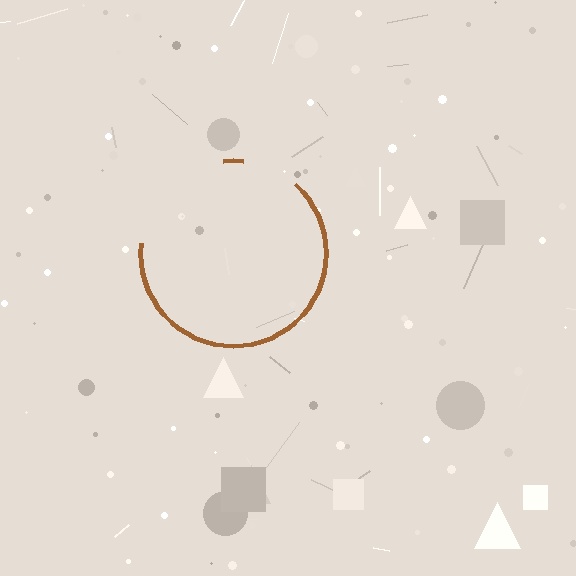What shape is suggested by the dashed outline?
The dashed outline suggests a circle.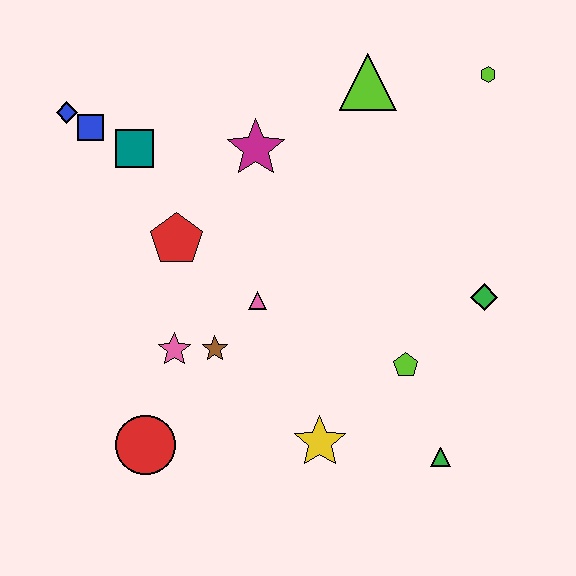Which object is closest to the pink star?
The brown star is closest to the pink star.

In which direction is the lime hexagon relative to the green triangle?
The lime hexagon is above the green triangle.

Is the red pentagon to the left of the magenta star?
Yes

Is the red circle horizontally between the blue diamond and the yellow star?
Yes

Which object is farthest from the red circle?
The lime hexagon is farthest from the red circle.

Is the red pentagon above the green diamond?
Yes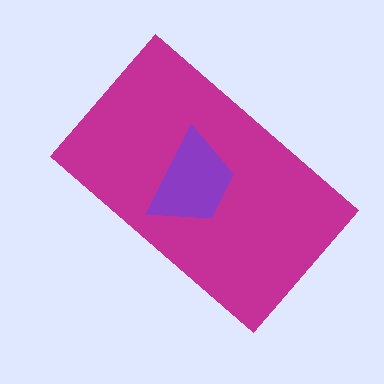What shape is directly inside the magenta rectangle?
The purple trapezoid.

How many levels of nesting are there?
2.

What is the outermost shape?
The magenta rectangle.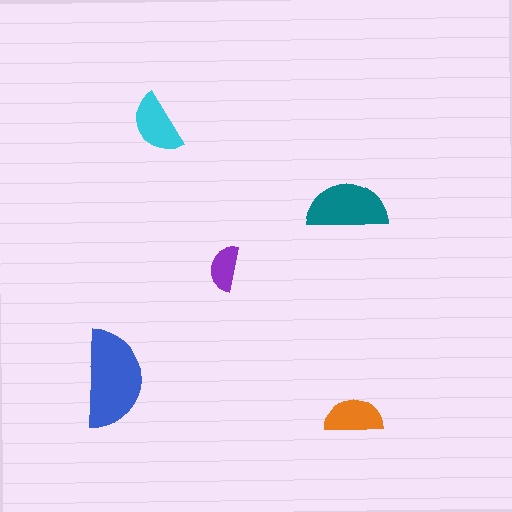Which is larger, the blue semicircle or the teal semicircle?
The blue one.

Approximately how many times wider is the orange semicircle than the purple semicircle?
About 1.5 times wider.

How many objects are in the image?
There are 5 objects in the image.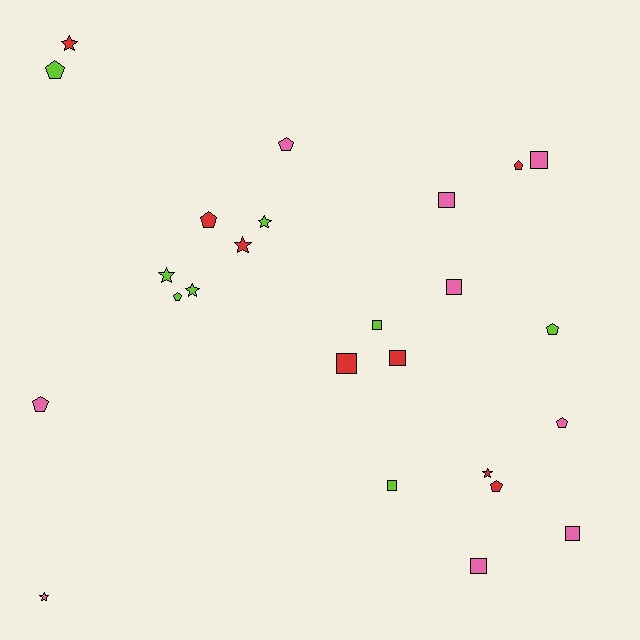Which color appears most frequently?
Pink, with 9 objects.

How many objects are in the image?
There are 25 objects.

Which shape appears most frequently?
Pentagon, with 9 objects.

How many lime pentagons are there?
There are 3 lime pentagons.